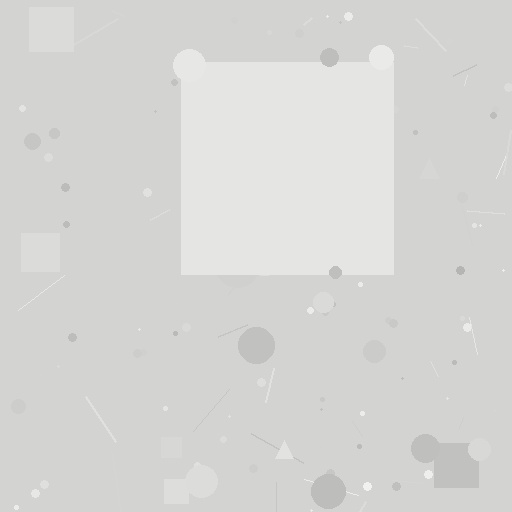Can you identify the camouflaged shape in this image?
The camouflaged shape is a square.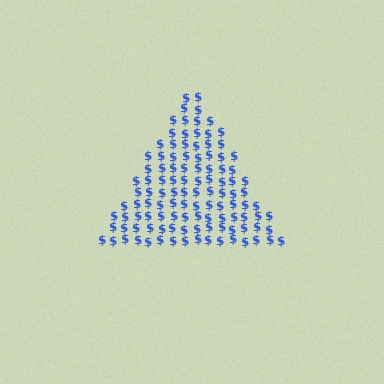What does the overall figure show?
The overall figure shows a triangle.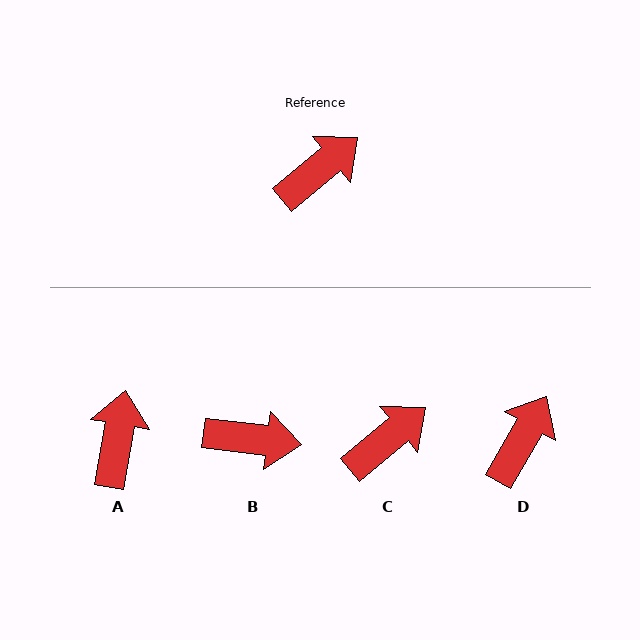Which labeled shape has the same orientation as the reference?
C.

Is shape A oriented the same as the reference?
No, it is off by about 41 degrees.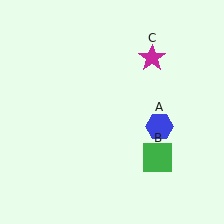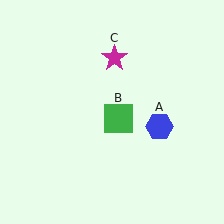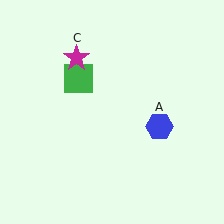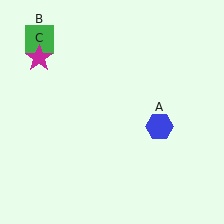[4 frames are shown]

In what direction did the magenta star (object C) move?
The magenta star (object C) moved left.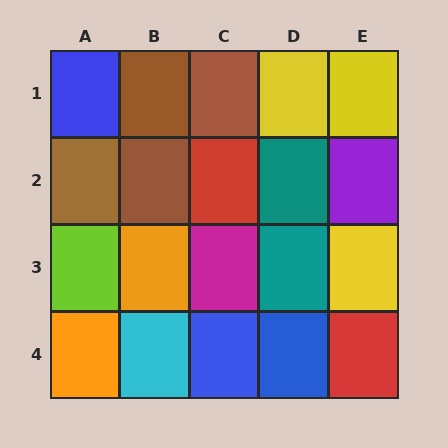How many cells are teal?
2 cells are teal.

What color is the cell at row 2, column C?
Red.